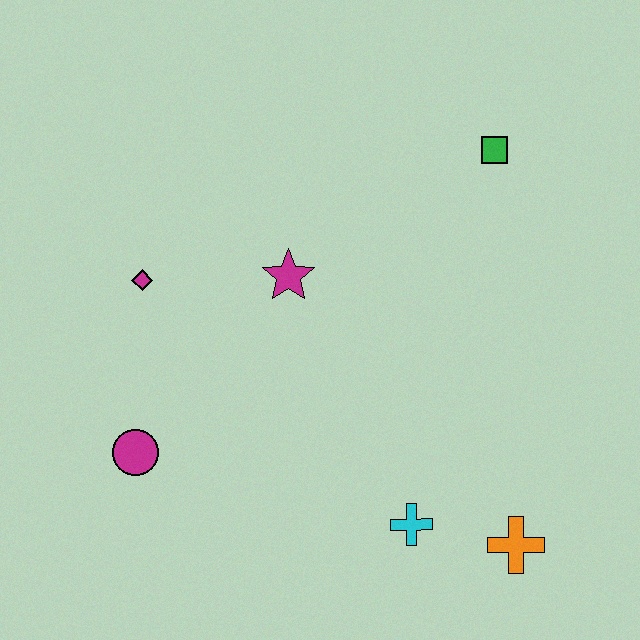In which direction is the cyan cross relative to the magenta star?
The cyan cross is below the magenta star.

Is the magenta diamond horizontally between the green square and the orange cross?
No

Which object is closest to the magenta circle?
The magenta diamond is closest to the magenta circle.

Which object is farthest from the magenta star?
The orange cross is farthest from the magenta star.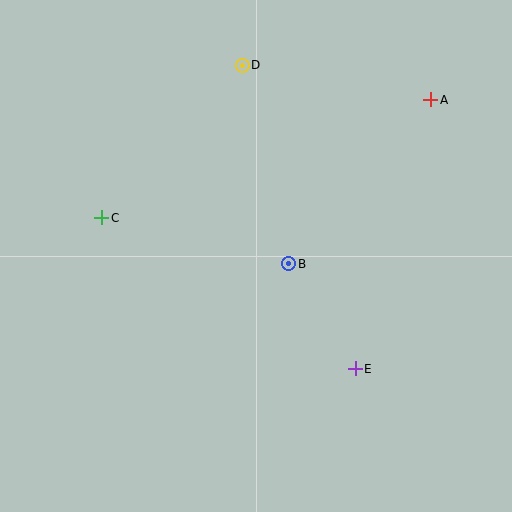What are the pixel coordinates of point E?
Point E is at (355, 369).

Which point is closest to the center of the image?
Point B at (289, 264) is closest to the center.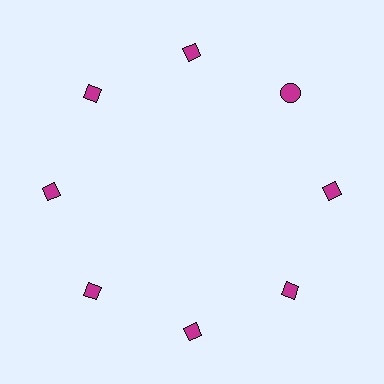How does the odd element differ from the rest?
It has a different shape: circle instead of diamond.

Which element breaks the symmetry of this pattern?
The magenta circle at roughly the 2 o'clock position breaks the symmetry. All other shapes are magenta diamonds.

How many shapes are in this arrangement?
There are 8 shapes arranged in a ring pattern.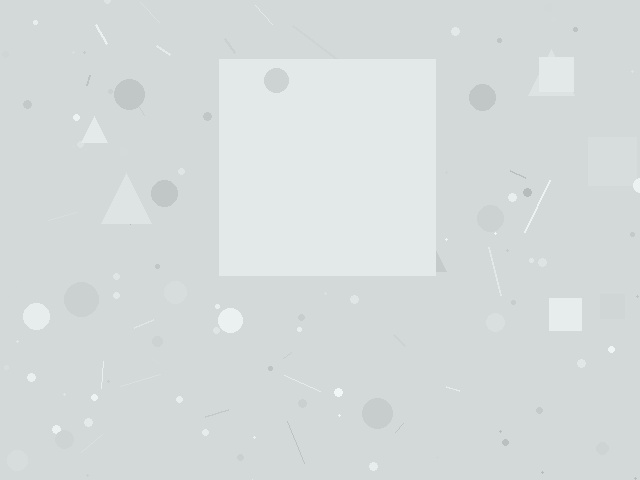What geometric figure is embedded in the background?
A square is embedded in the background.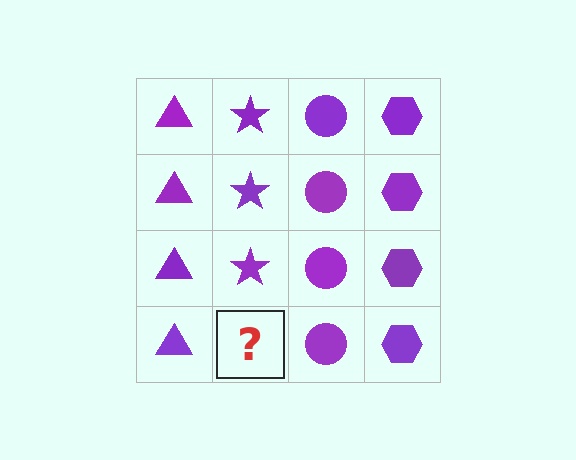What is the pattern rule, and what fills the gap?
The rule is that each column has a consistent shape. The gap should be filled with a purple star.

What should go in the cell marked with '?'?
The missing cell should contain a purple star.